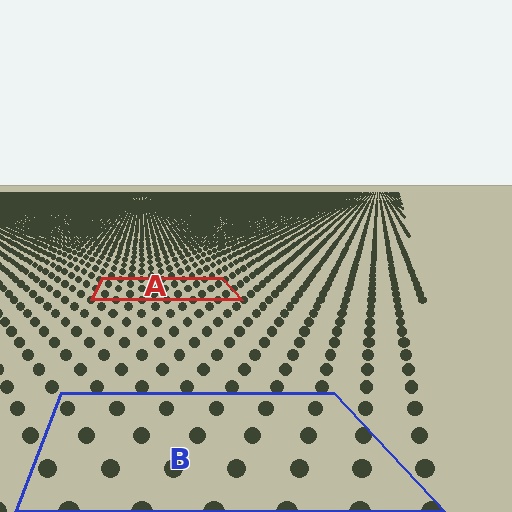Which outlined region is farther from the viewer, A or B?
Region A is farther from the viewer — the texture elements inside it appear smaller and more densely packed.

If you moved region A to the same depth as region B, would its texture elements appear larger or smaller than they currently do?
They would appear larger. At a closer depth, the same texture elements are projected at a bigger on-screen size.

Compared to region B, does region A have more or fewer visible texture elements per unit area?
Region A has more texture elements per unit area — they are packed more densely because it is farther away.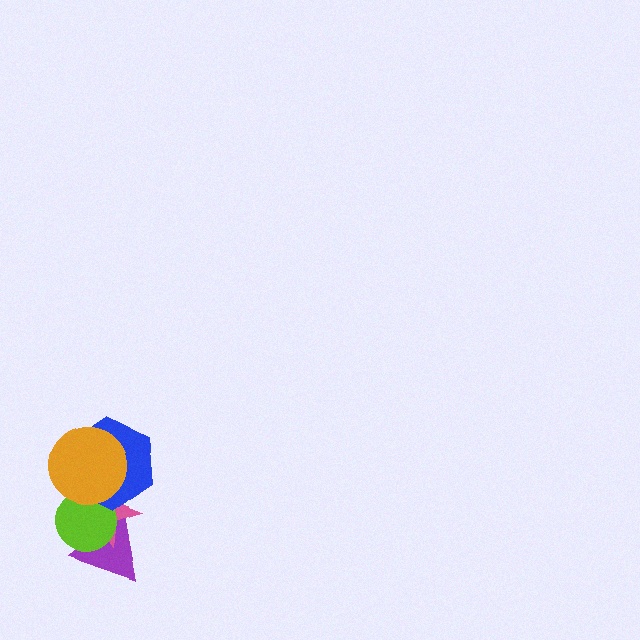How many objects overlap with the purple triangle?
2 objects overlap with the purple triangle.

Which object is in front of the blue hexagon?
The orange circle is in front of the blue hexagon.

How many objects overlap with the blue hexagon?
3 objects overlap with the blue hexagon.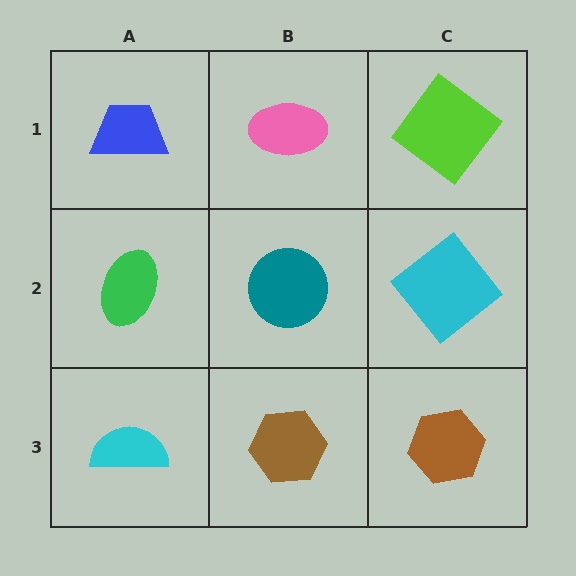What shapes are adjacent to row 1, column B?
A teal circle (row 2, column B), a blue trapezoid (row 1, column A), a lime diamond (row 1, column C).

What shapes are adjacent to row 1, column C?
A cyan diamond (row 2, column C), a pink ellipse (row 1, column B).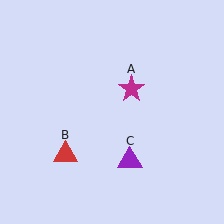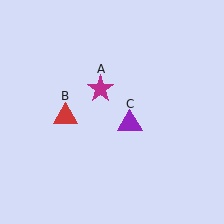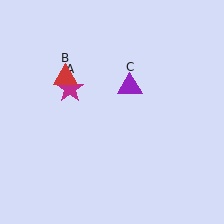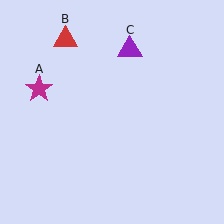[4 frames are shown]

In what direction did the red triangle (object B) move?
The red triangle (object B) moved up.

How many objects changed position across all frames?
3 objects changed position: magenta star (object A), red triangle (object B), purple triangle (object C).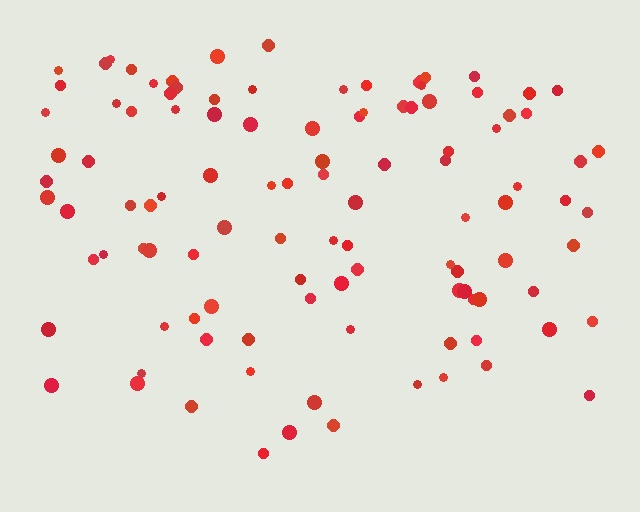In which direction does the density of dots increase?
From bottom to top, with the top side densest.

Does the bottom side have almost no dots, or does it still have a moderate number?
Still a moderate number, just noticeably fewer than the top.